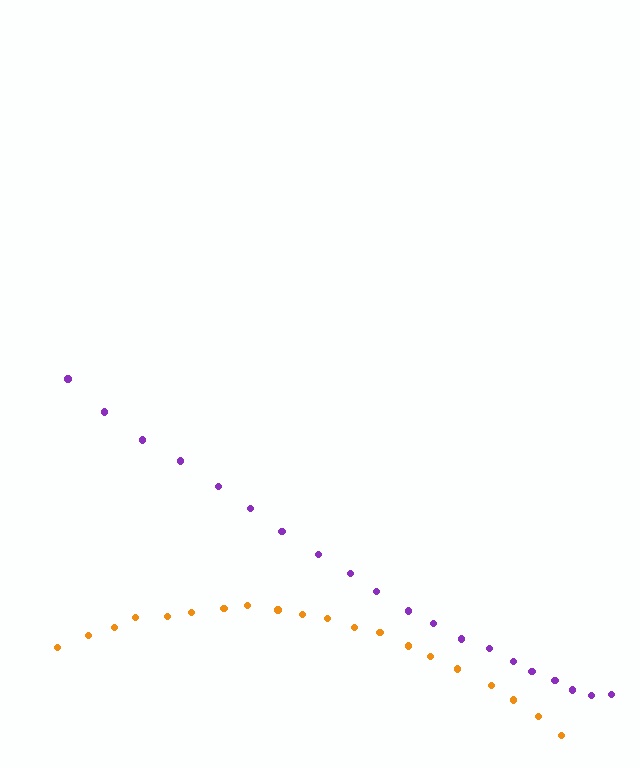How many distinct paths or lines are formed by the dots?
There are 2 distinct paths.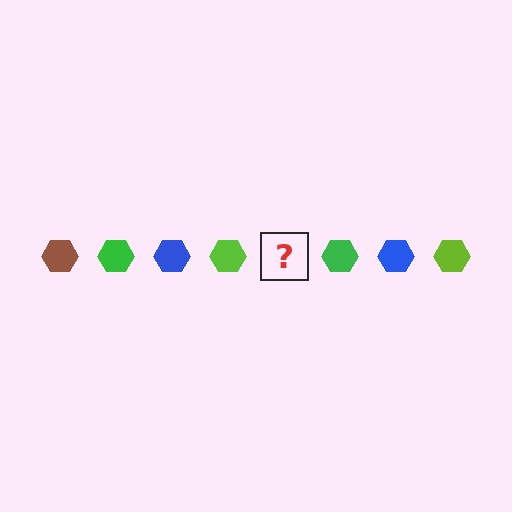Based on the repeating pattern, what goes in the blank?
The blank should be a brown hexagon.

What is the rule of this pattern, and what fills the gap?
The rule is that the pattern cycles through brown, green, blue, lime hexagons. The gap should be filled with a brown hexagon.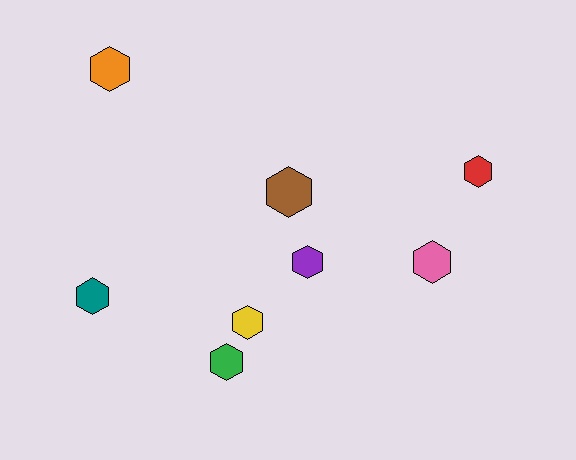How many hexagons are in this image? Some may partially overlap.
There are 8 hexagons.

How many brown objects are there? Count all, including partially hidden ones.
There is 1 brown object.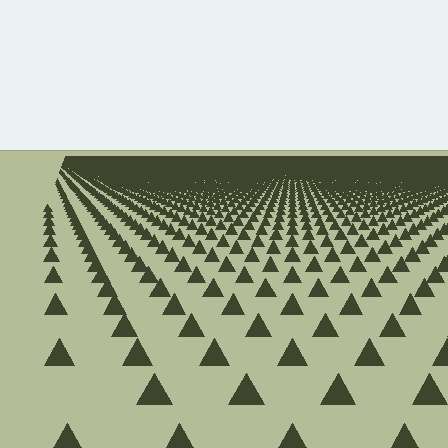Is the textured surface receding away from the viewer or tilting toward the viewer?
The surface is receding away from the viewer. Texture elements get smaller and denser toward the top.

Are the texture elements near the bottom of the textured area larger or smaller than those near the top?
Larger. Near the bottom, elements are closer to the viewer and appear at a bigger on-screen size.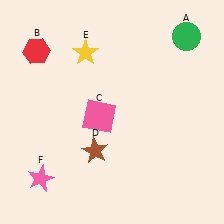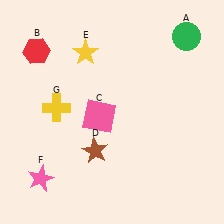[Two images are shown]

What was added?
A yellow cross (G) was added in Image 2.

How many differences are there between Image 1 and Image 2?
There is 1 difference between the two images.